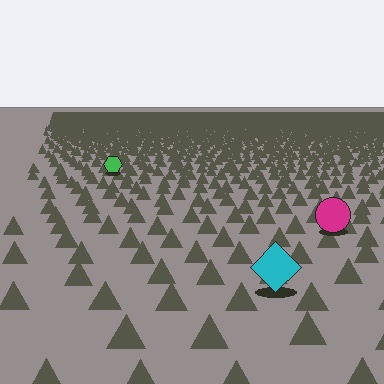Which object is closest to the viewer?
The cyan diamond is closest. The texture marks near it are larger and more spread out.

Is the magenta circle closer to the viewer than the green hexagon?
Yes. The magenta circle is closer — you can tell from the texture gradient: the ground texture is coarser near it.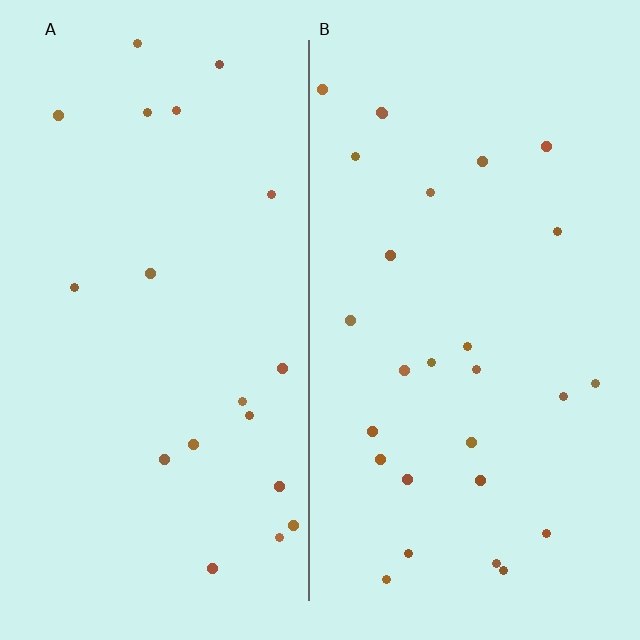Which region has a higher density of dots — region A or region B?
B (the right).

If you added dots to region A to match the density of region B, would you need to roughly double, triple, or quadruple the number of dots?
Approximately double.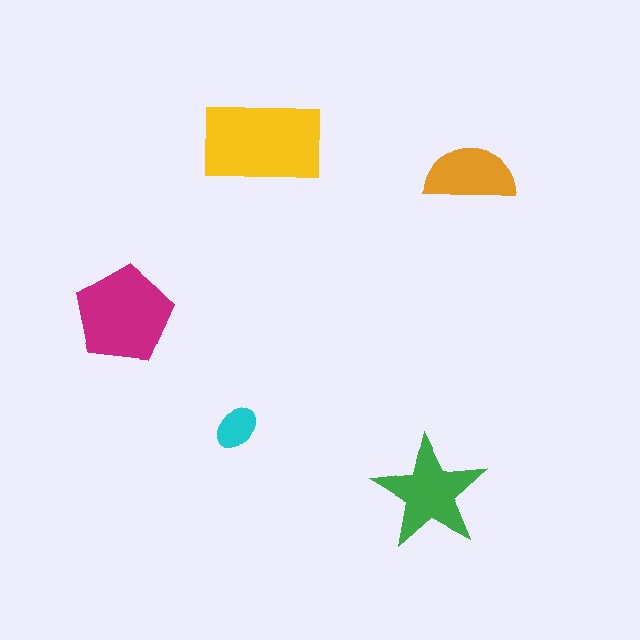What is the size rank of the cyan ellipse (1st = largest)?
5th.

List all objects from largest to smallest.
The yellow rectangle, the magenta pentagon, the green star, the orange semicircle, the cyan ellipse.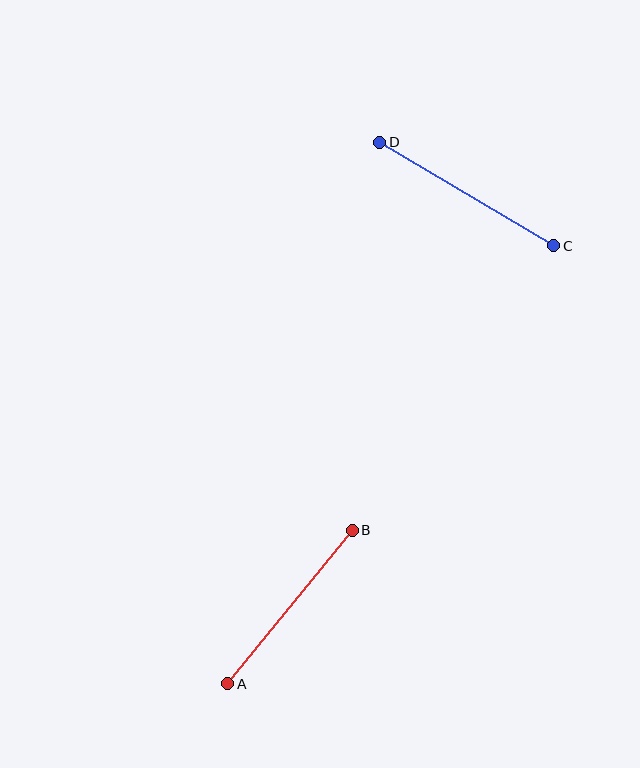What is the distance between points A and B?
The distance is approximately 198 pixels.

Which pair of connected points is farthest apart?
Points C and D are farthest apart.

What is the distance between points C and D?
The distance is approximately 203 pixels.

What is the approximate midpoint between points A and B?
The midpoint is at approximately (290, 607) pixels.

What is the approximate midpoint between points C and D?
The midpoint is at approximately (467, 194) pixels.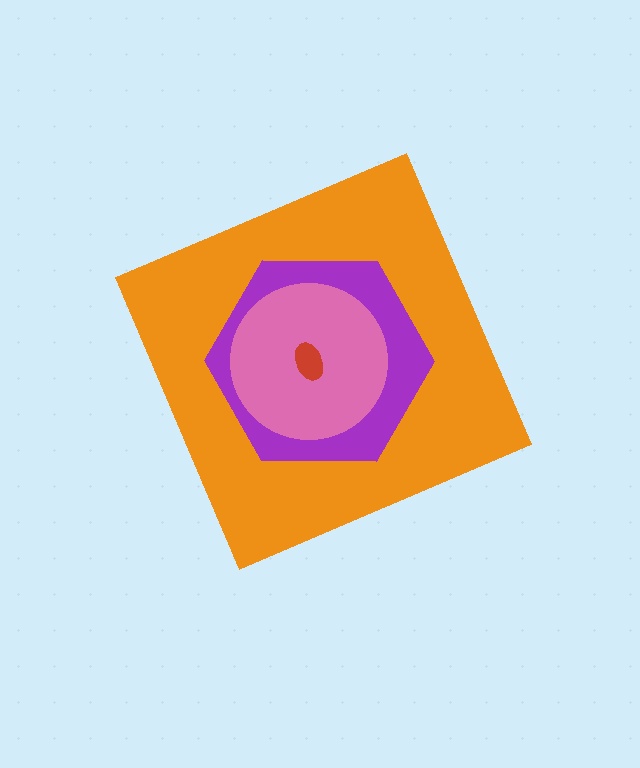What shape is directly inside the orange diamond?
The purple hexagon.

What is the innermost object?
The red ellipse.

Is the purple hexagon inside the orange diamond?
Yes.